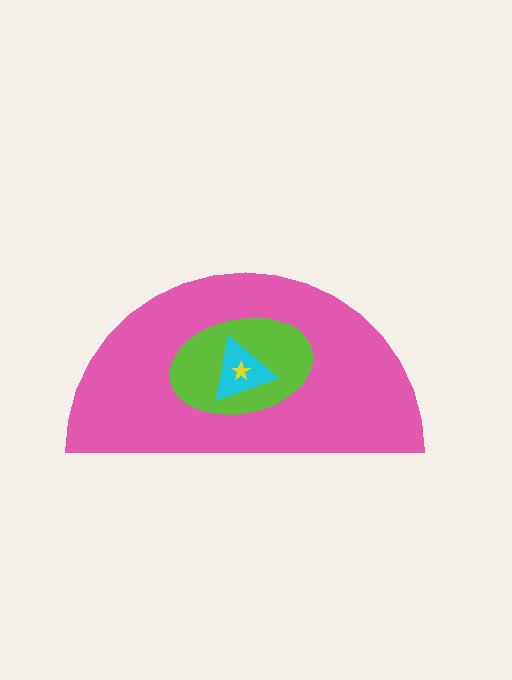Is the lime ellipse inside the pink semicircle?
Yes.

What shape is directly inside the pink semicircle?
The lime ellipse.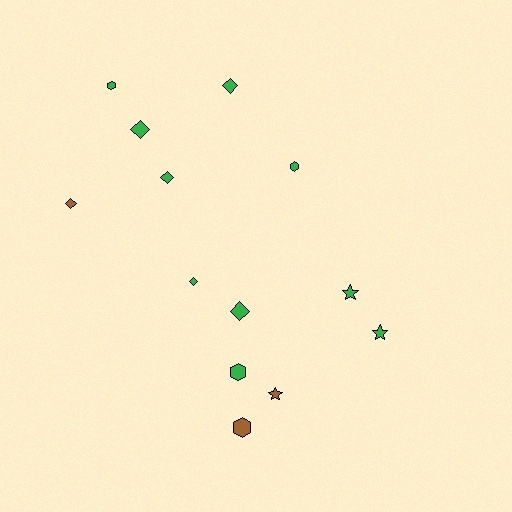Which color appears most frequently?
Green, with 10 objects.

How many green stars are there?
There are 2 green stars.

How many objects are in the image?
There are 13 objects.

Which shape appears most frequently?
Diamond, with 6 objects.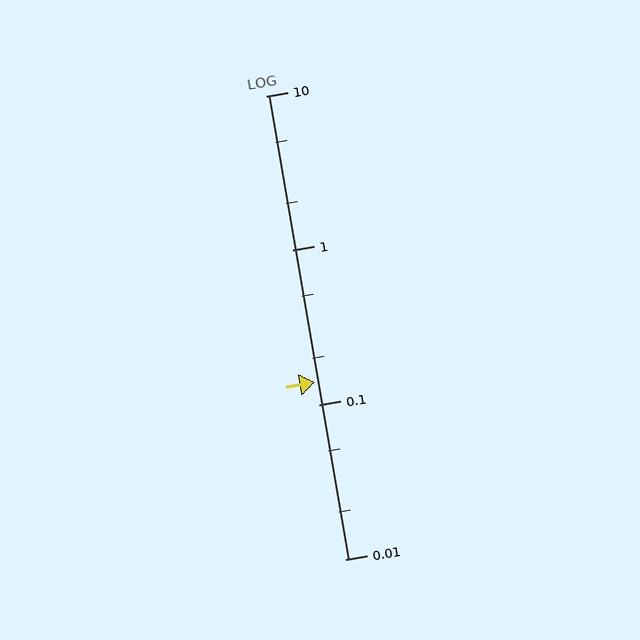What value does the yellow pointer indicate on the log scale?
The pointer indicates approximately 0.14.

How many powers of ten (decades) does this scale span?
The scale spans 3 decades, from 0.01 to 10.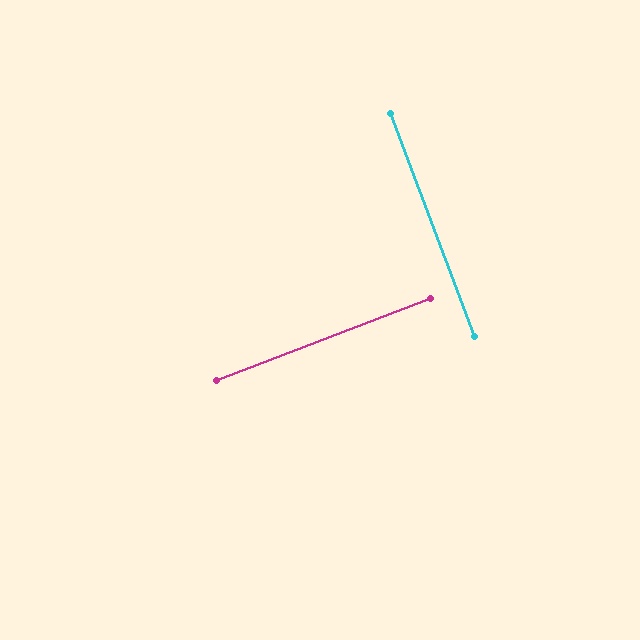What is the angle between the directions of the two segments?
Approximately 89 degrees.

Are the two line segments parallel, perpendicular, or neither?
Perpendicular — they meet at approximately 89°.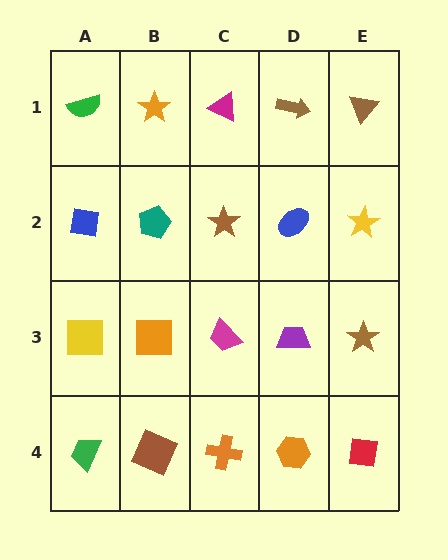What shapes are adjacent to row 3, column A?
A blue square (row 2, column A), a green trapezoid (row 4, column A), an orange square (row 3, column B).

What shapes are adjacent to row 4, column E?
A brown star (row 3, column E), an orange hexagon (row 4, column D).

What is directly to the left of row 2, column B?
A blue square.